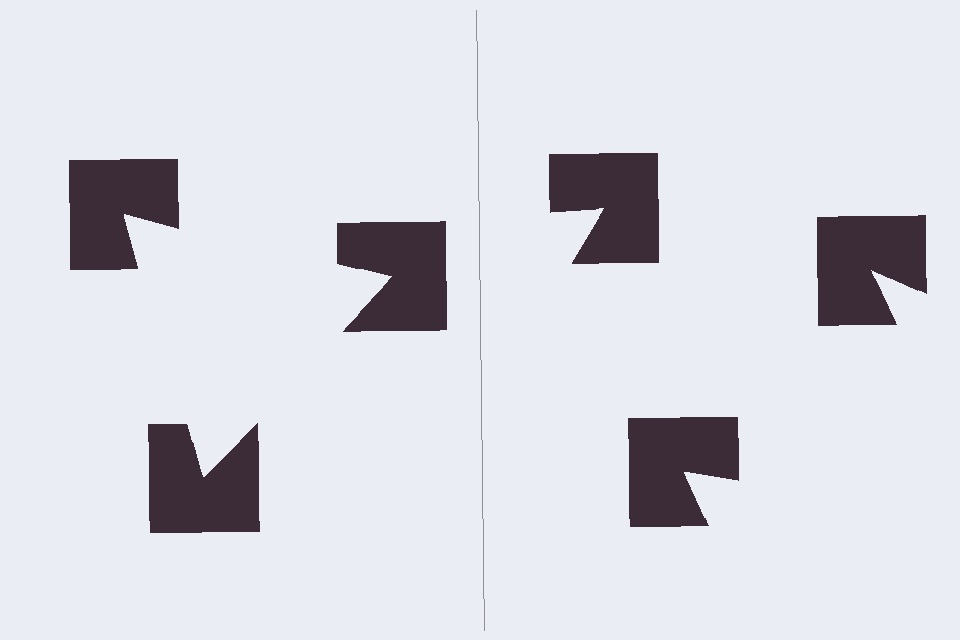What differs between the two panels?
The notched squares are positioned identically on both sides; only the wedge orientations differ. On the left they align to a triangle; on the right they are misaligned.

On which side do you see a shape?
An illusory triangle appears on the left side. On the right side the wedge cuts are rotated, so no coherent shape forms.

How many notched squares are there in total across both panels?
6 — 3 on each side.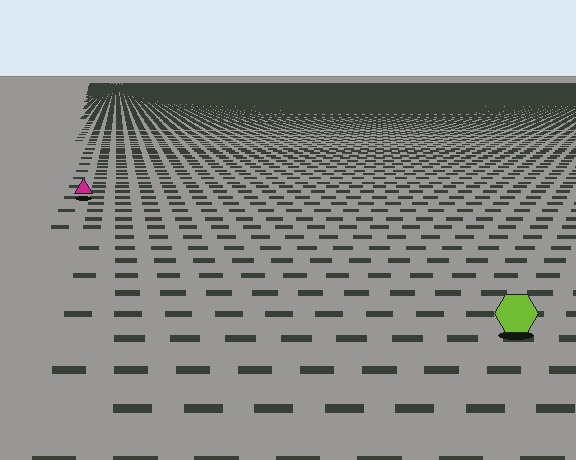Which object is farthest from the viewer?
The magenta triangle is farthest from the viewer. It appears smaller and the ground texture around it is denser.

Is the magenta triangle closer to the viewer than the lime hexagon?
No. The lime hexagon is closer — you can tell from the texture gradient: the ground texture is coarser near it.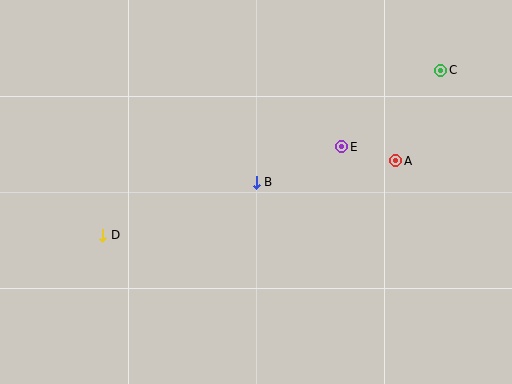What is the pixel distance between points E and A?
The distance between E and A is 56 pixels.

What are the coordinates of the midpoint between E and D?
The midpoint between E and D is at (222, 191).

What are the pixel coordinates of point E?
Point E is at (342, 147).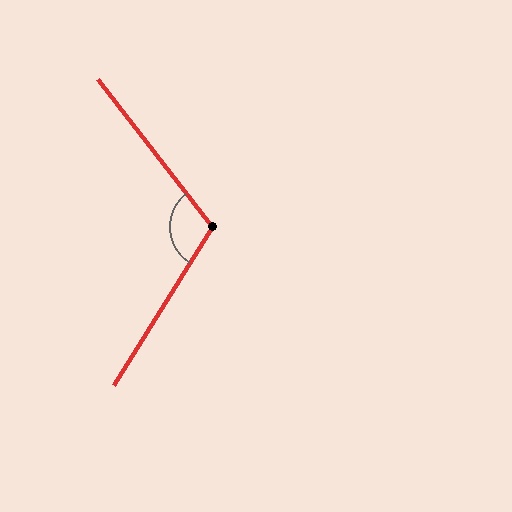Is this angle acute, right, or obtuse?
It is obtuse.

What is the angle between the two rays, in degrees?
Approximately 110 degrees.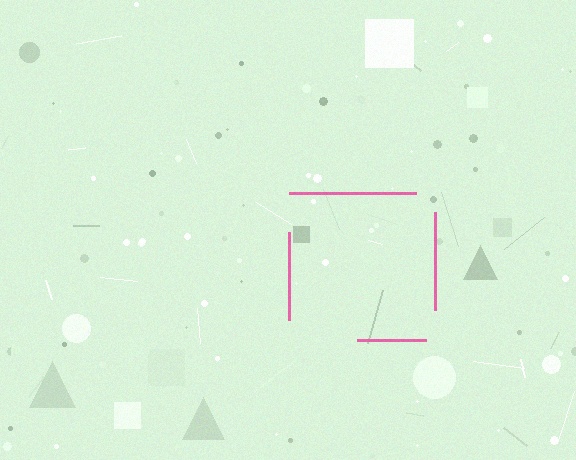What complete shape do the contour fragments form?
The contour fragments form a square.